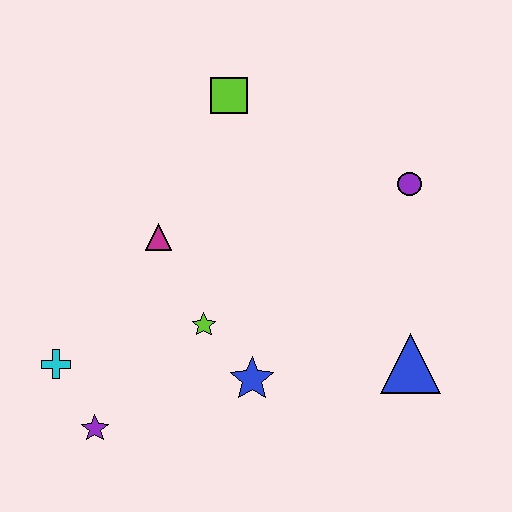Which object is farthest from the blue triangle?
The cyan cross is farthest from the blue triangle.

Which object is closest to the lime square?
The magenta triangle is closest to the lime square.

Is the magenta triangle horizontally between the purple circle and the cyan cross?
Yes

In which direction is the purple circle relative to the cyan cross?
The purple circle is to the right of the cyan cross.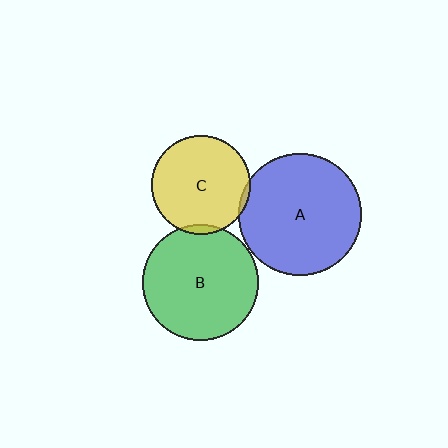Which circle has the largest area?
Circle A (blue).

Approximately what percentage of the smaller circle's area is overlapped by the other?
Approximately 5%.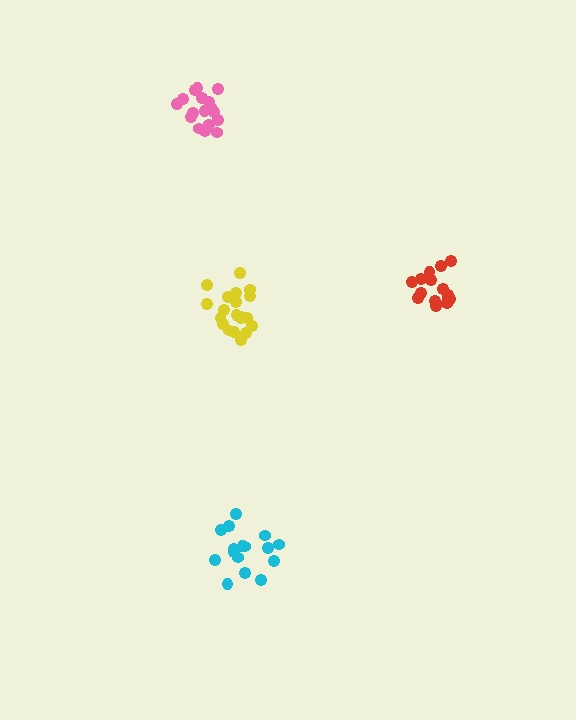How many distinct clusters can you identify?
There are 4 distinct clusters.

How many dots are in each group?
Group 1: 21 dots, Group 2: 19 dots, Group 3: 15 dots, Group 4: 16 dots (71 total).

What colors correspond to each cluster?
The clusters are colored: yellow, pink, red, cyan.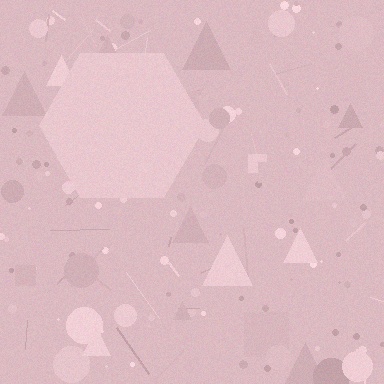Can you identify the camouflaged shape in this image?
The camouflaged shape is a hexagon.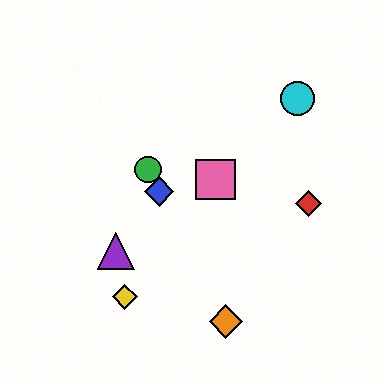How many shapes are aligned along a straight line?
3 shapes (the blue diamond, the green circle, the orange diamond) are aligned along a straight line.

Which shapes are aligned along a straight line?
The blue diamond, the green circle, the orange diamond are aligned along a straight line.